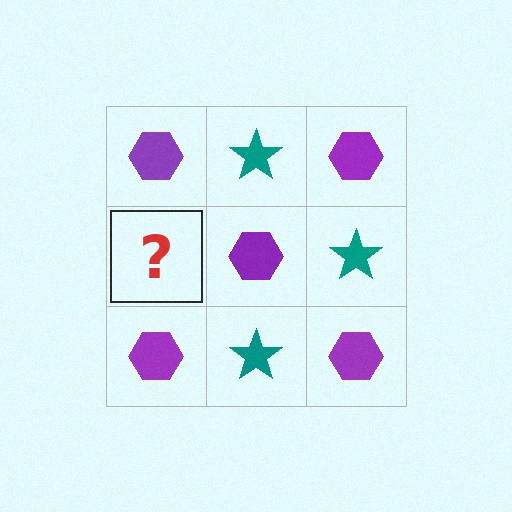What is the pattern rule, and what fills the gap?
The rule is that it alternates purple hexagon and teal star in a checkerboard pattern. The gap should be filled with a teal star.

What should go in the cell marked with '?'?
The missing cell should contain a teal star.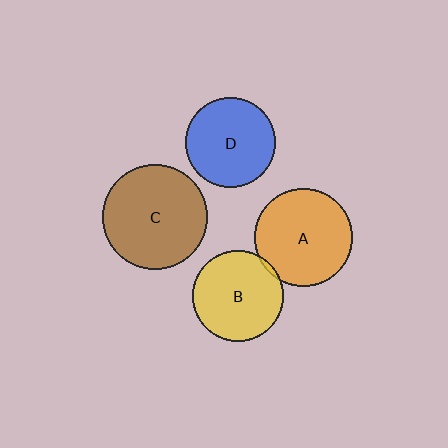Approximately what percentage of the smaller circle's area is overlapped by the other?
Approximately 5%.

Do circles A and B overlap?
Yes.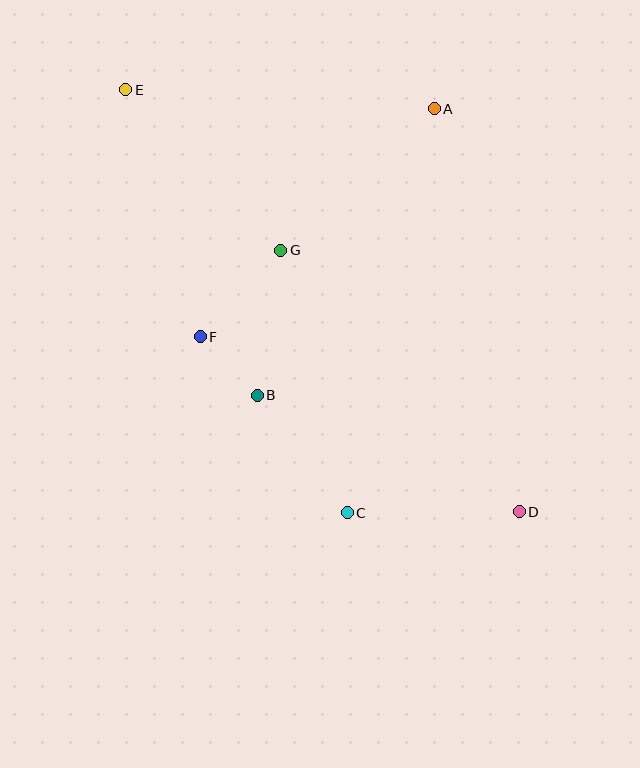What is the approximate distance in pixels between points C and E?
The distance between C and E is approximately 478 pixels.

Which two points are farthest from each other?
Points D and E are farthest from each other.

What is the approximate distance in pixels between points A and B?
The distance between A and B is approximately 337 pixels.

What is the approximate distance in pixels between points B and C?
The distance between B and C is approximately 148 pixels.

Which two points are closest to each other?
Points B and F are closest to each other.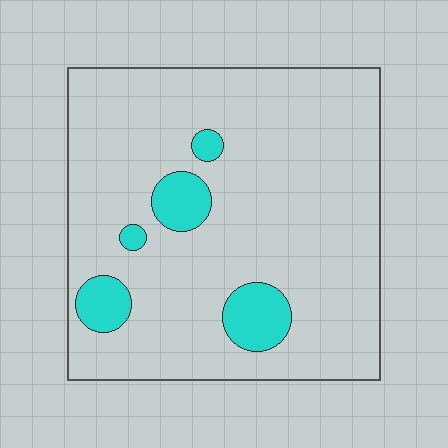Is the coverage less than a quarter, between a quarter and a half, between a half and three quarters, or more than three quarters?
Less than a quarter.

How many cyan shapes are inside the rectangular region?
5.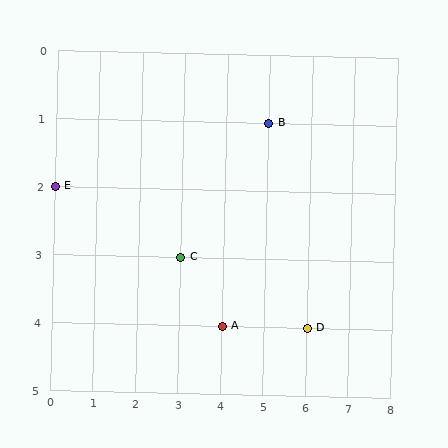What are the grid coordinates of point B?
Point B is at grid coordinates (5, 1).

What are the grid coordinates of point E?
Point E is at grid coordinates (0, 2).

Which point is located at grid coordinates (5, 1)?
Point B is at (5, 1).